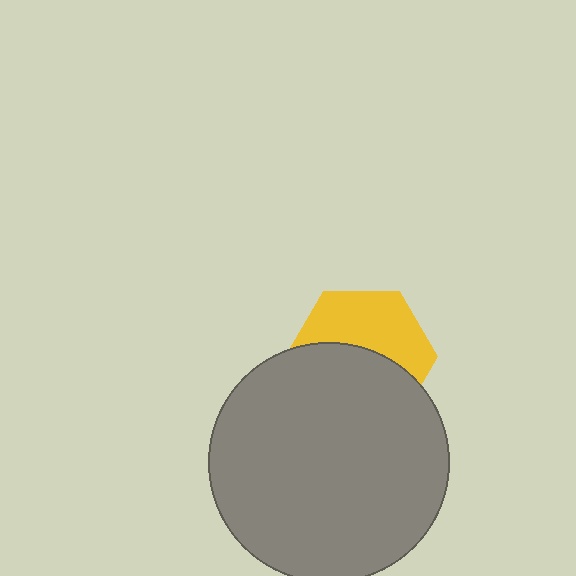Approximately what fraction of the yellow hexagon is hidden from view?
Roughly 53% of the yellow hexagon is hidden behind the gray circle.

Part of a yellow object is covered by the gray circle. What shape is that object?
It is a hexagon.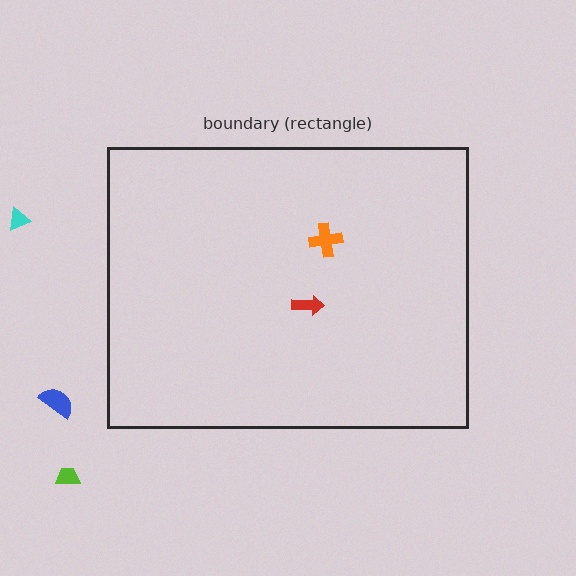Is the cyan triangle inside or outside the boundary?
Outside.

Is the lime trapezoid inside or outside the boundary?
Outside.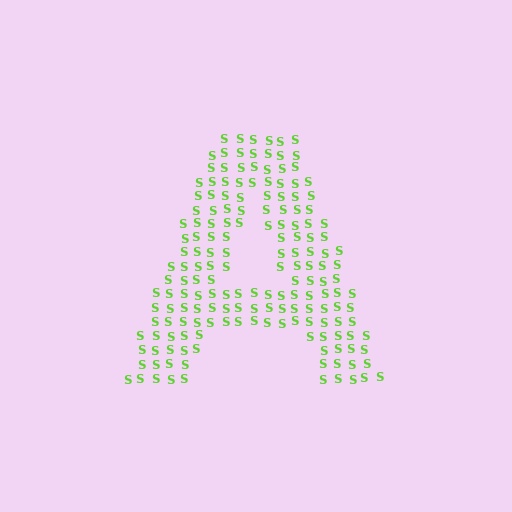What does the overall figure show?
The overall figure shows the letter A.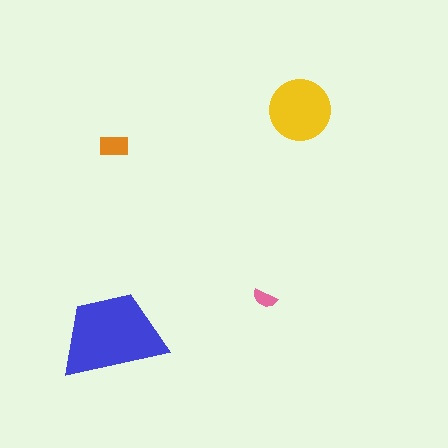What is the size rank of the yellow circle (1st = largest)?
2nd.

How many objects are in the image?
There are 4 objects in the image.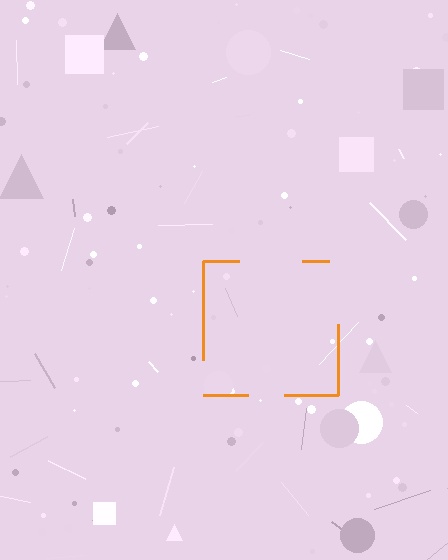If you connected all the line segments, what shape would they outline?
They would outline a square.